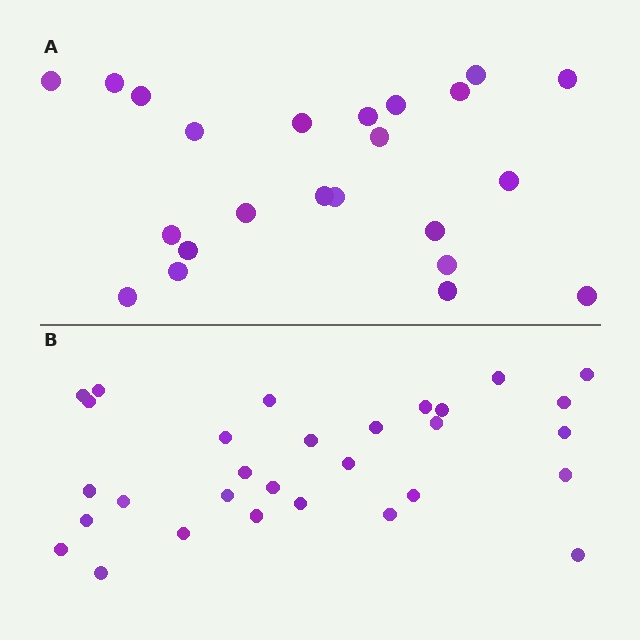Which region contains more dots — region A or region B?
Region B (the bottom region) has more dots.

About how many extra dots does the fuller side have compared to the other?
Region B has roughly 8 or so more dots than region A.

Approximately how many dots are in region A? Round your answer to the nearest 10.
About 20 dots. (The exact count is 23, which rounds to 20.)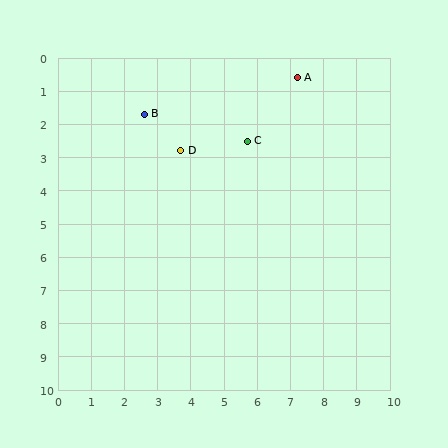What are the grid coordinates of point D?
Point D is at approximately (3.7, 2.8).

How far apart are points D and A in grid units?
Points D and A are about 4.1 grid units apart.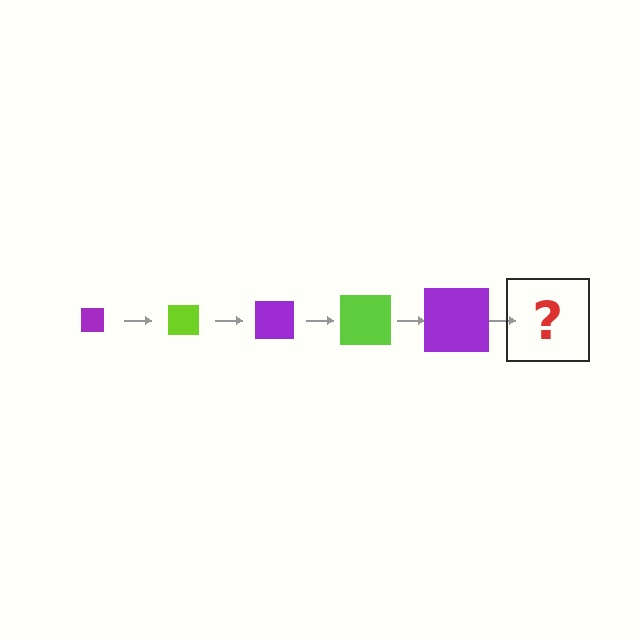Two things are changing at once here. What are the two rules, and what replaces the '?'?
The two rules are that the square grows larger each step and the color cycles through purple and lime. The '?' should be a lime square, larger than the previous one.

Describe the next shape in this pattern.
It should be a lime square, larger than the previous one.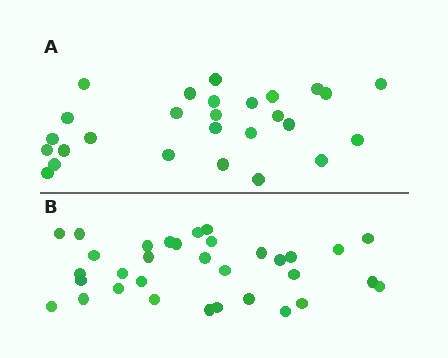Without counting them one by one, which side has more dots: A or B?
Region B (the bottom region) has more dots.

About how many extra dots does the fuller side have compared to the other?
Region B has about 6 more dots than region A.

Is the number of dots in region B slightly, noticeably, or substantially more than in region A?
Region B has only slightly more — the two regions are fairly close. The ratio is roughly 1.2 to 1.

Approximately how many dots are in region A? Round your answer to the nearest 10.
About 30 dots. (The exact count is 27, which rounds to 30.)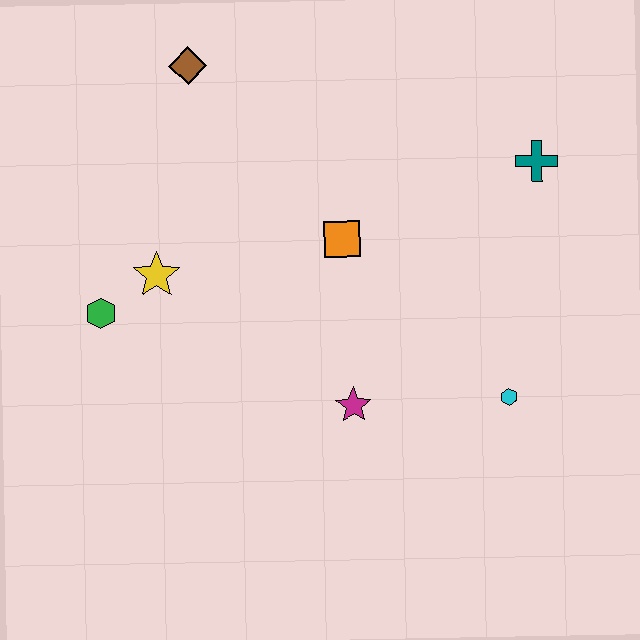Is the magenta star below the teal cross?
Yes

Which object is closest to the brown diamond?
The yellow star is closest to the brown diamond.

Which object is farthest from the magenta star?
The brown diamond is farthest from the magenta star.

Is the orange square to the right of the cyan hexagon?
No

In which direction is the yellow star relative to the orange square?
The yellow star is to the left of the orange square.